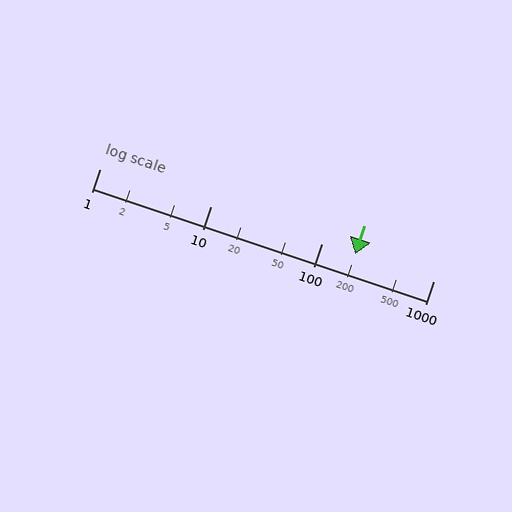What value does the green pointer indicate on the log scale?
The pointer indicates approximately 200.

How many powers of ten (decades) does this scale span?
The scale spans 3 decades, from 1 to 1000.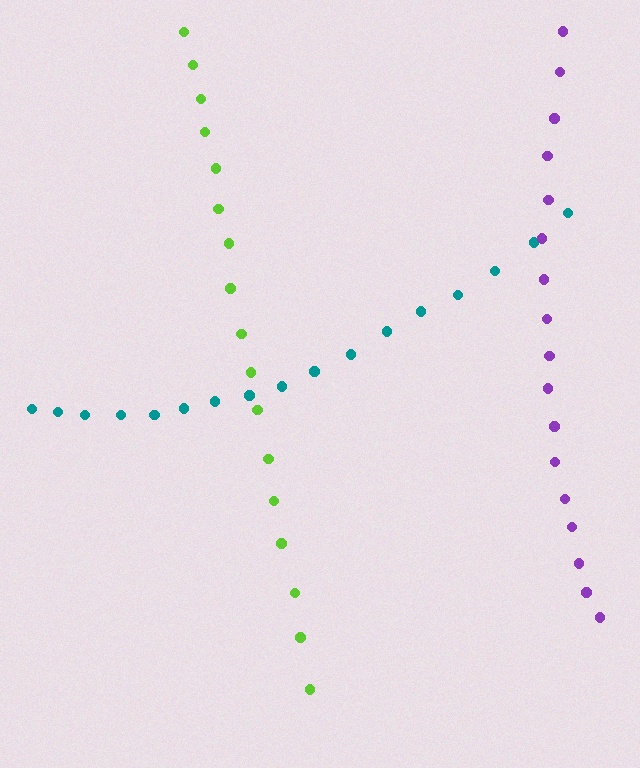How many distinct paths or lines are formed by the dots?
There are 3 distinct paths.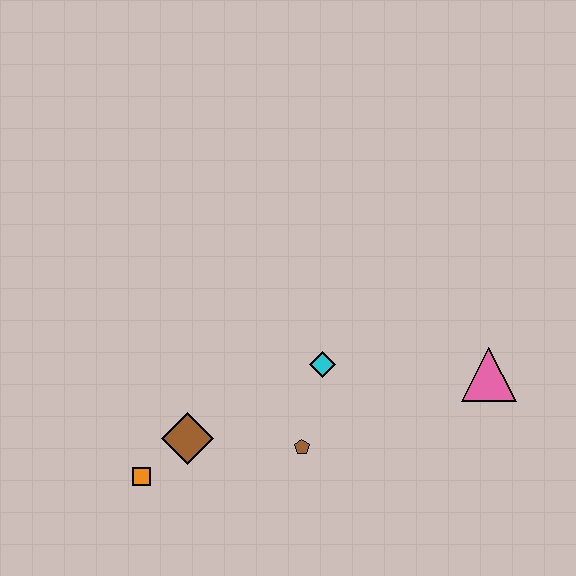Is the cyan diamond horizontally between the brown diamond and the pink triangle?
Yes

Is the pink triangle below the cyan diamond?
Yes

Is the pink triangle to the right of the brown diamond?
Yes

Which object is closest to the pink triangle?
The cyan diamond is closest to the pink triangle.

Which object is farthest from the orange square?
The pink triangle is farthest from the orange square.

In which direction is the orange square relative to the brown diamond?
The orange square is to the left of the brown diamond.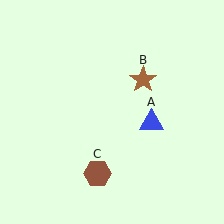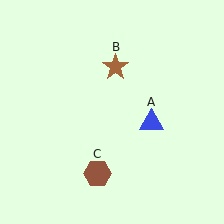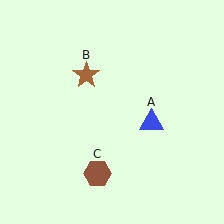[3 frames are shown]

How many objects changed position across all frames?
1 object changed position: brown star (object B).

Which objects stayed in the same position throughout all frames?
Blue triangle (object A) and brown hexagon (object C) remained stationary.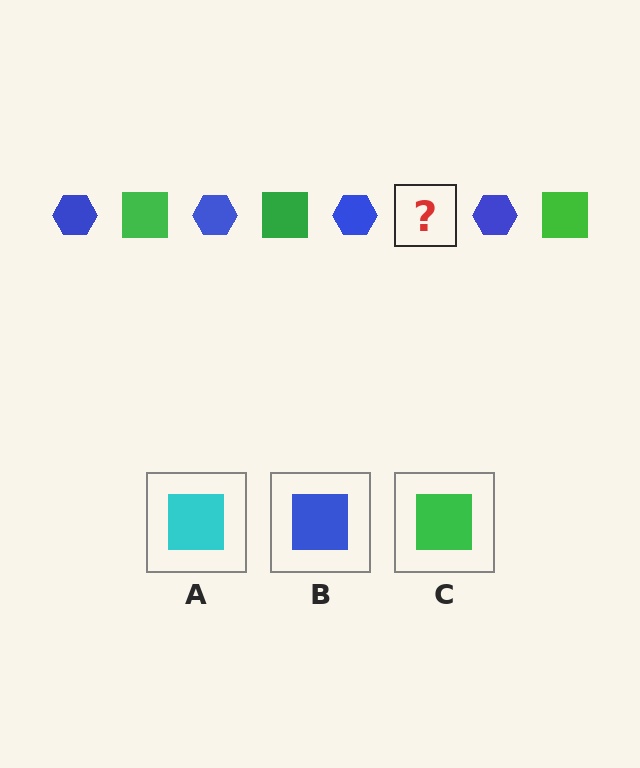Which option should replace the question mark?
Option C.